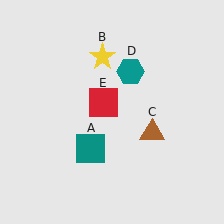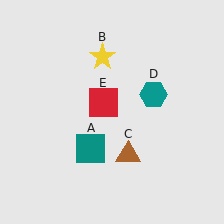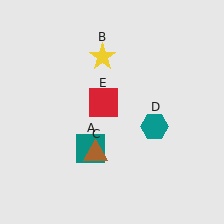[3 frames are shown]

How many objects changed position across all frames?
2 objects changed position: brown triangle (object C), teal hexagon (object D).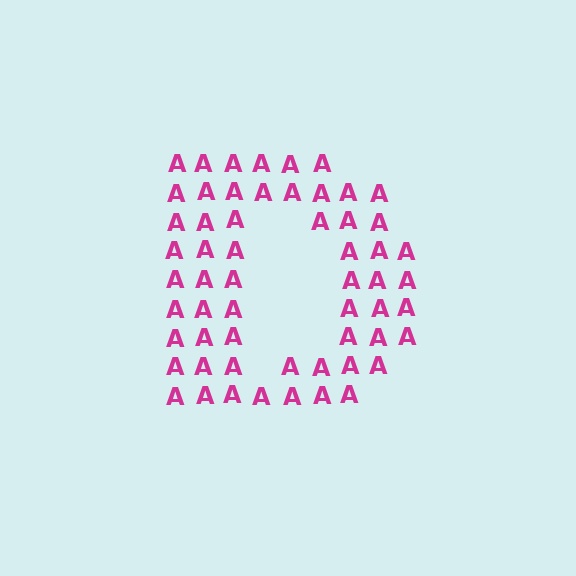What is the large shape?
The large shape is the letter D.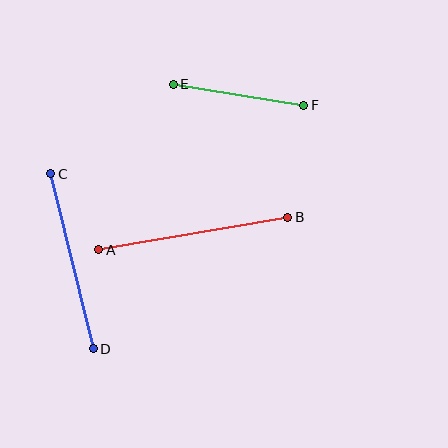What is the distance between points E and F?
The distance is approximately 132 pixels.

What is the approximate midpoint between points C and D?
The midpoint is at approximately (72, 261) pixels.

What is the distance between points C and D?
The distance is approximately 180 pixels.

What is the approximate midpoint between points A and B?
The midpoint is at approximately (193, 234) pixels.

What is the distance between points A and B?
The distance is approximately 192 pixels.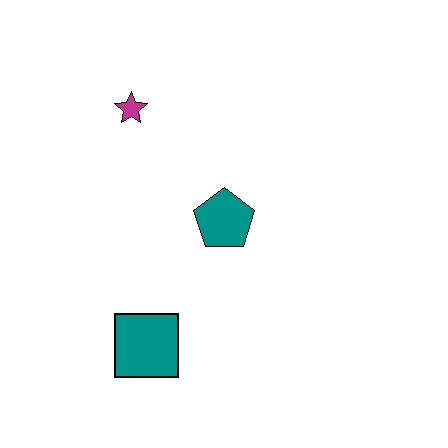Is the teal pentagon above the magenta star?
No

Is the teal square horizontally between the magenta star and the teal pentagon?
Yes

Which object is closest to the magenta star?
The teal pentagon is closest to the magenta star.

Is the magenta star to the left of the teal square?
Yes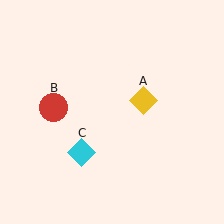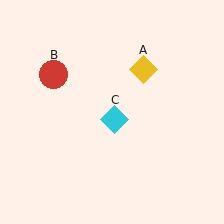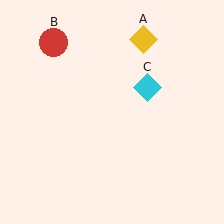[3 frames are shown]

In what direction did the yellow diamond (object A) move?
The yellow diamond (object A) moved up.